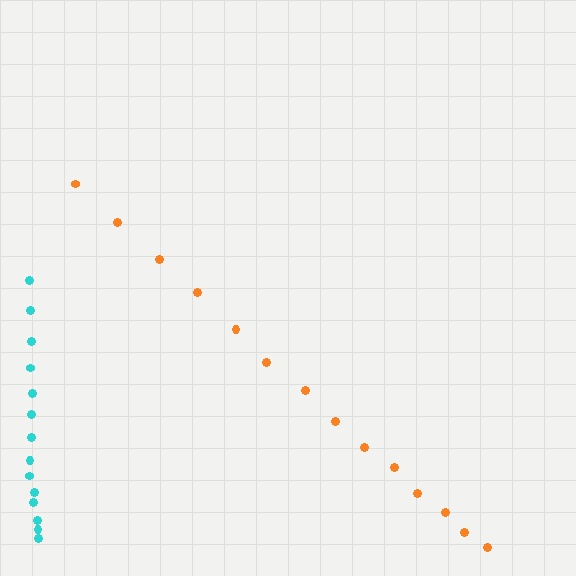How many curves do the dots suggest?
There are 2 distinct paths.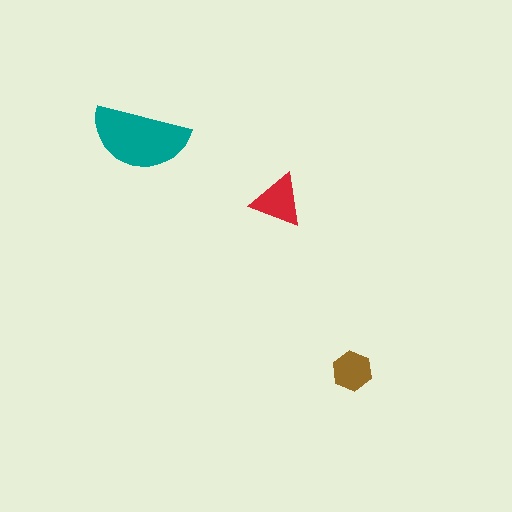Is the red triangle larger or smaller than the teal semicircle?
Smaller.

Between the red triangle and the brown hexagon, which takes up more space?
The red triangle.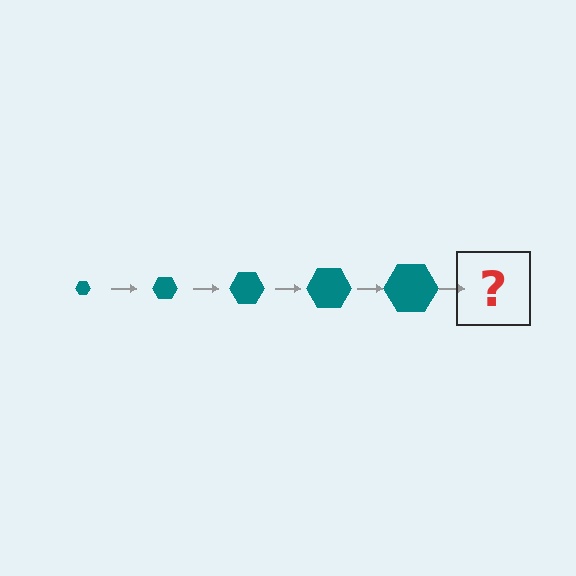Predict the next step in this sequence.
The next step is a teal hexagon, larger than the previous one.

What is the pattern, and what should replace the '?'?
The pattern is that the hexagon gets progressively larger each step. The '?' should be a teal hexagon, larger than the previous one.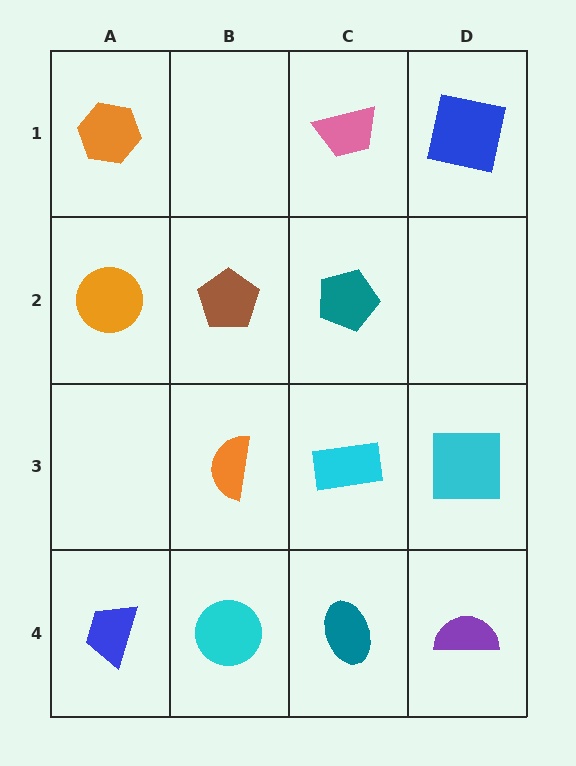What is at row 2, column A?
An orange circle.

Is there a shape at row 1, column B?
No, that cell is empty.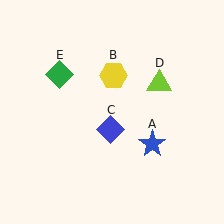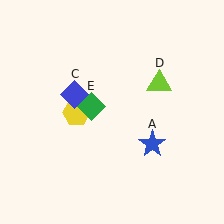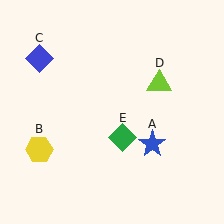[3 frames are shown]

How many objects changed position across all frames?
3 objects changed position: yellow hexagon (object B), blue diamond (object C), green diamond (object E).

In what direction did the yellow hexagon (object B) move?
The yellow hexagon (object B) moved down and to the left.